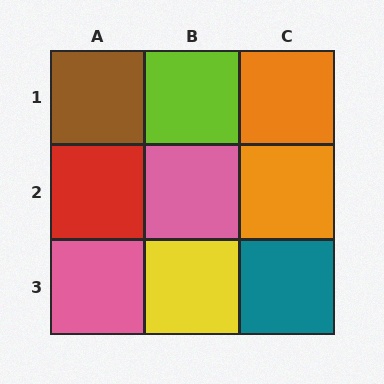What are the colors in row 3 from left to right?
Pink, yellow, teal.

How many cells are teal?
1 cell is teal.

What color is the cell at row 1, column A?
Brown.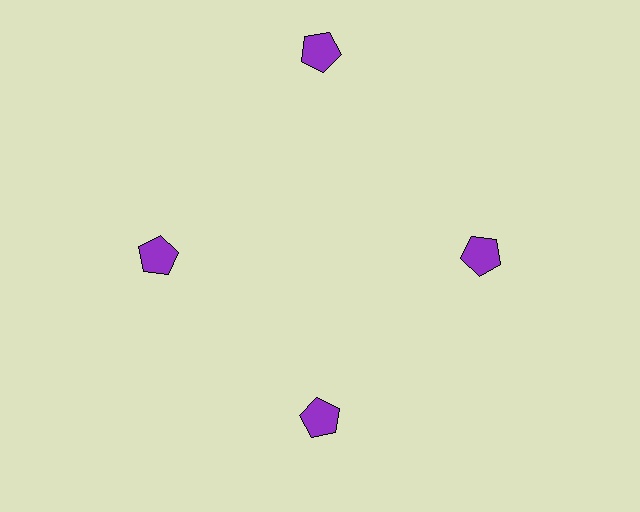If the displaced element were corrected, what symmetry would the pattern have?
It would have 4-fold rotational symmetry — the pattern would map onto itself every 90 degrees.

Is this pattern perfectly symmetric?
No. The 4 purple pentagons are arranged in a ring, but one element near the 12 o'clock position is pushed outward from the center, breaking the 4-fold rotational symmetry.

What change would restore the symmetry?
The symmetry would be restored by moving it inward, back onto the ring so that all 4 pentagons sit at equal angles and equal distance from the center.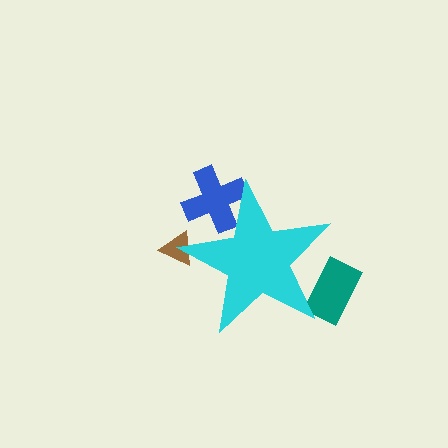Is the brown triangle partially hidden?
Yes, the brown triangle is partially hidden behind the cyan star.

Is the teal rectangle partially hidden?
Yes, the teal rectangle is partially hidden behind the cyan star.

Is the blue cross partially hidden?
Yes, the blue cross is partially hidden behind the cyan star.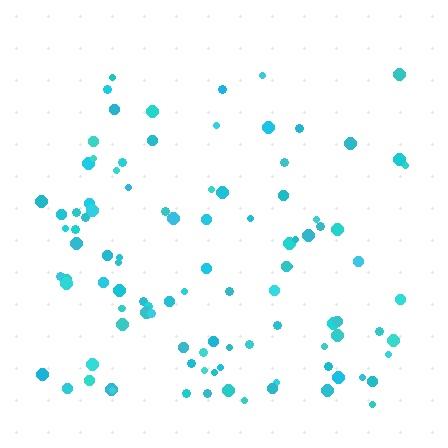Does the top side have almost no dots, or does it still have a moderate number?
Still a moderate number, just noticeably fewer than the bottom.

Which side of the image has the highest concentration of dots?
The bottom.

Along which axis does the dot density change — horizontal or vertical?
Vertical.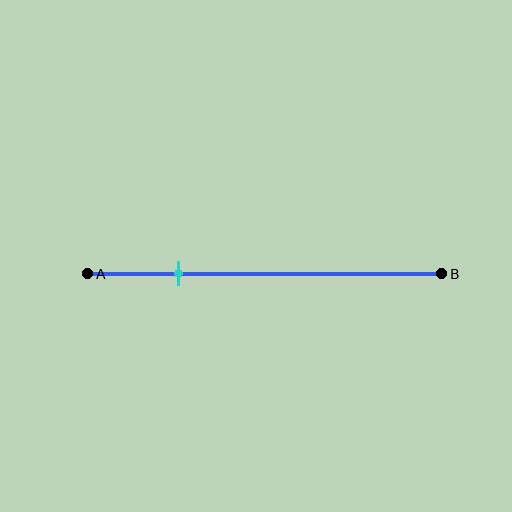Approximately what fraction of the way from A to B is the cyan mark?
The cyan mark is approximately 25% of the way from A to B.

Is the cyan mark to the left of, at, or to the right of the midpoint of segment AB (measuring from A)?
The cyan mark is to the left of the midpoint of segment AB.